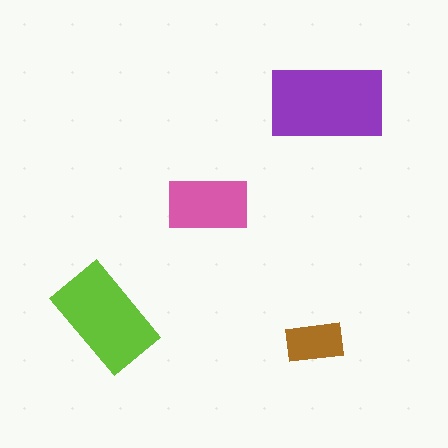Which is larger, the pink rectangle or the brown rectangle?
The pink one.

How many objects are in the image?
There are 4 objects in the image.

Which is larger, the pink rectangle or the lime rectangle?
The lime one.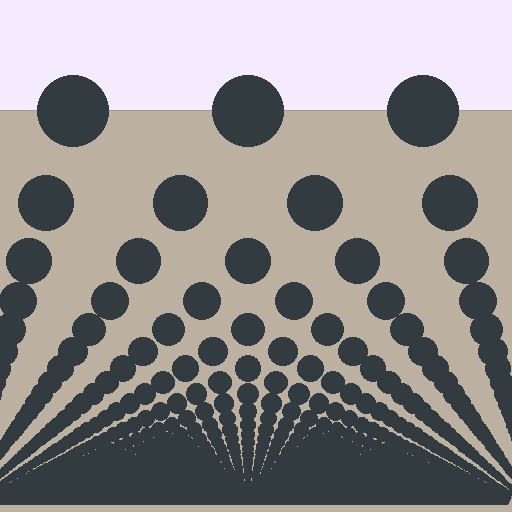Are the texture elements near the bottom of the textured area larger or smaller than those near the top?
Smaller. The gradient is inverted — elements near the bottom are smaller and denser.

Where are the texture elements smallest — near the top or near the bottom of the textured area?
Near the bottom.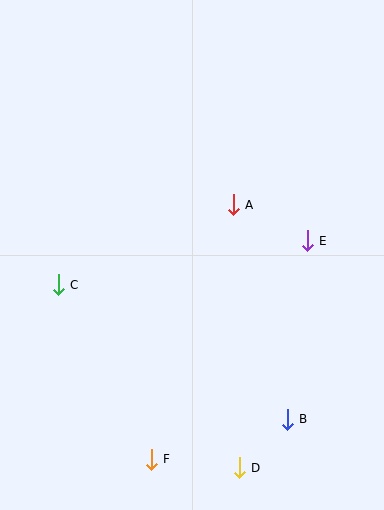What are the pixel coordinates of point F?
Point F is at (151, 459).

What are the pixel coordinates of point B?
Point B is at (287, 419).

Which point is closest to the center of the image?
Point A at (233, 205) is closest to the center.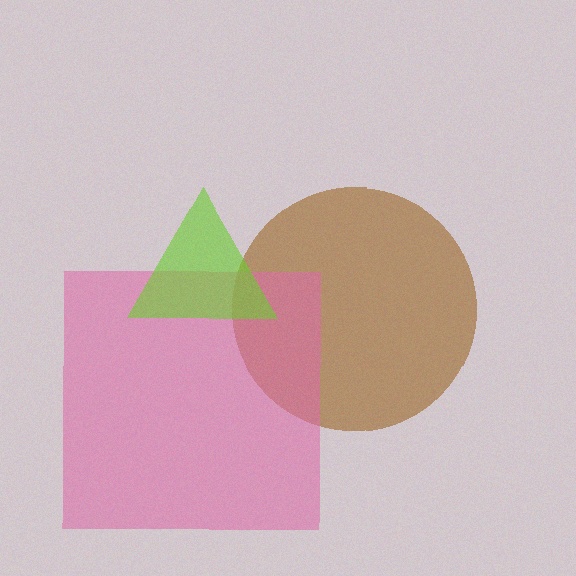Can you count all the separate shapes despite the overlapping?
Yes, there are 3 separate shapes.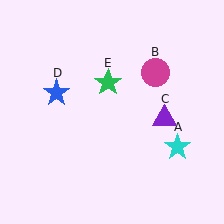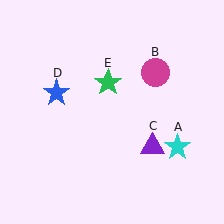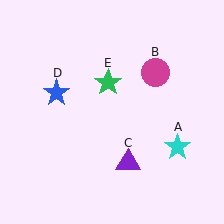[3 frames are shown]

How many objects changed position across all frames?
1 object changed position: purple triangle (object C).